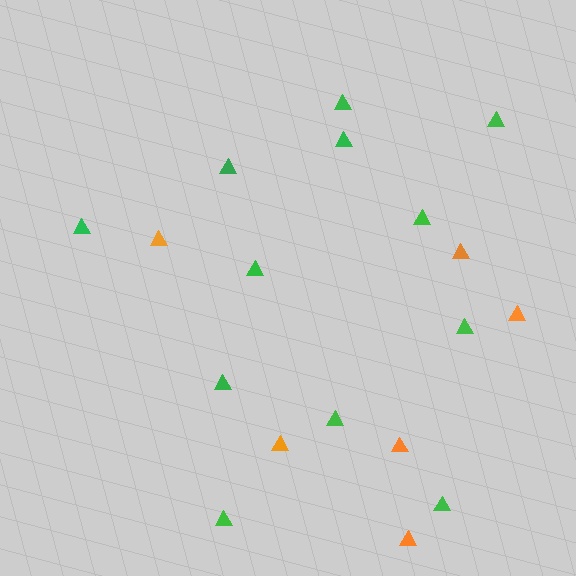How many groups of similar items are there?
There are 2 groups: one group of orange triangles (6) and one group of green triangles (12).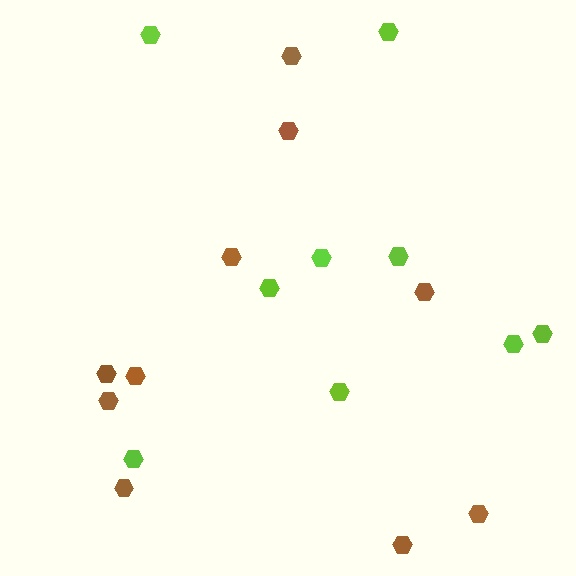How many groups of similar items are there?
There are 2 groups: one group of lime hexagons (9) and one group of brown hexagons (10).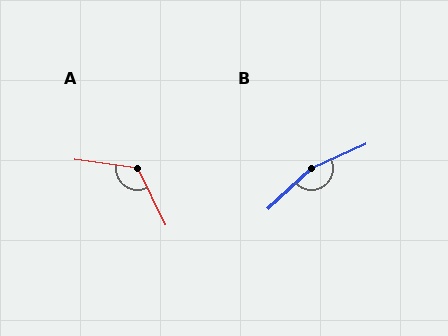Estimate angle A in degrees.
Approximately 124 degrees.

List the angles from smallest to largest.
A (124°), B (161°).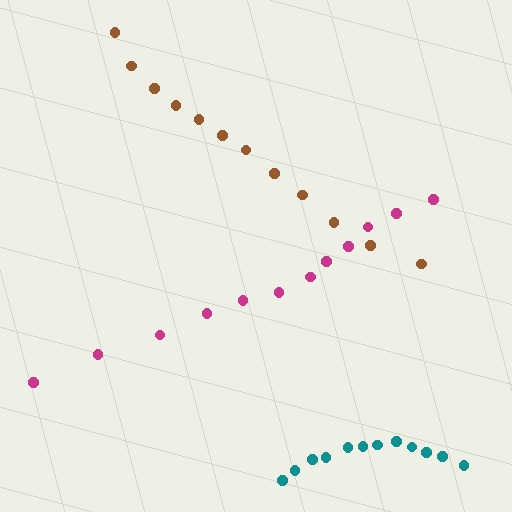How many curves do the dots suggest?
There are 3 distinct paths.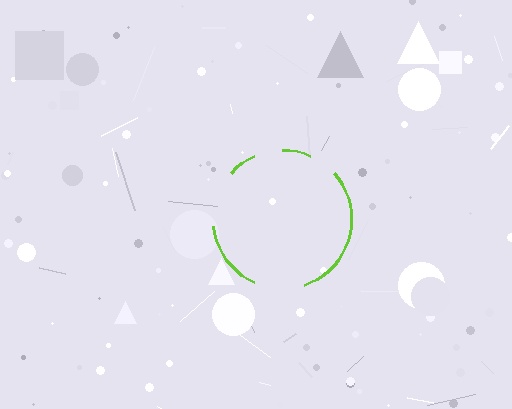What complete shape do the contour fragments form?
The contour fragments form a circle.